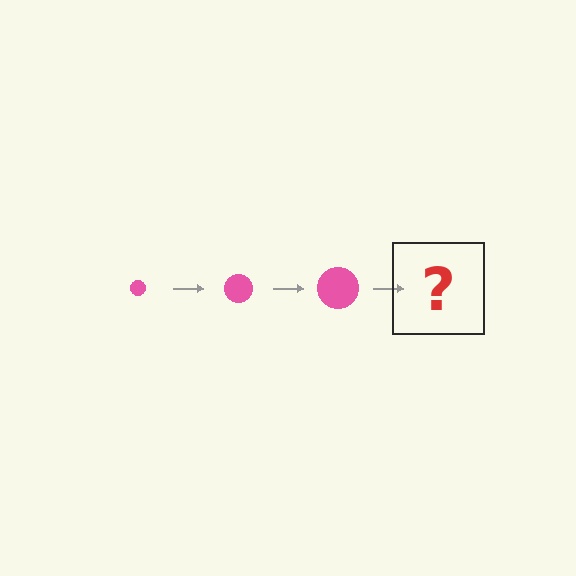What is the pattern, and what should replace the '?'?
The pattern is that the circle gets progressively larger each step. The '?' should be a pink circle, larger than the previous one.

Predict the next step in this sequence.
The next step is a pink circle, larger than the previous one.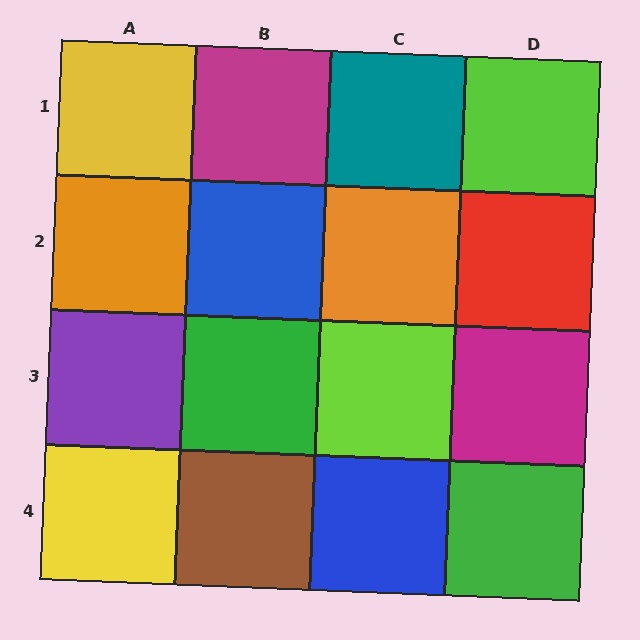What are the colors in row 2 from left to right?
Orange, blue, orange, red.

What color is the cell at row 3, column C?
Lime.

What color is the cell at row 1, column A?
Yellow.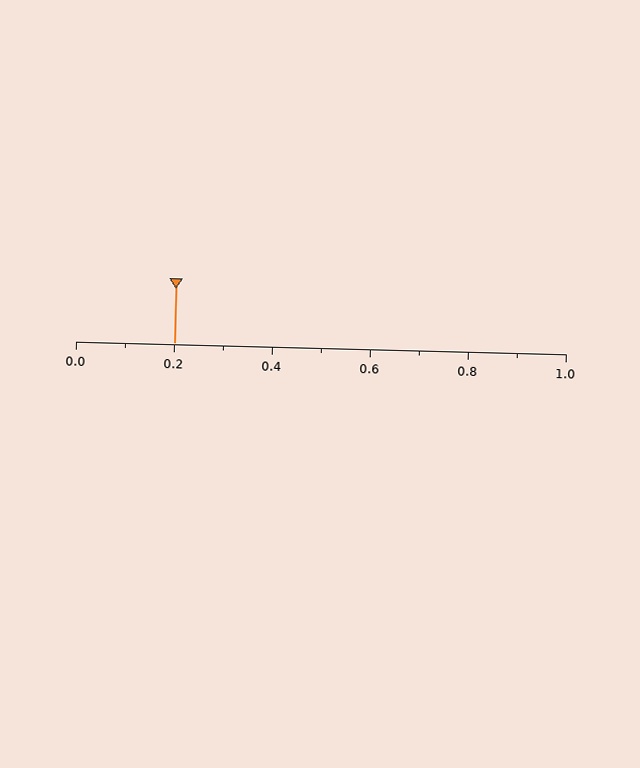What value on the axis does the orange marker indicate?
The marker indicates approximately 0.2.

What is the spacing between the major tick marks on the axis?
The major ticks are spaced 0.2 apart.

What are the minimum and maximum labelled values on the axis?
The axis runs from 0.0 to 1.0.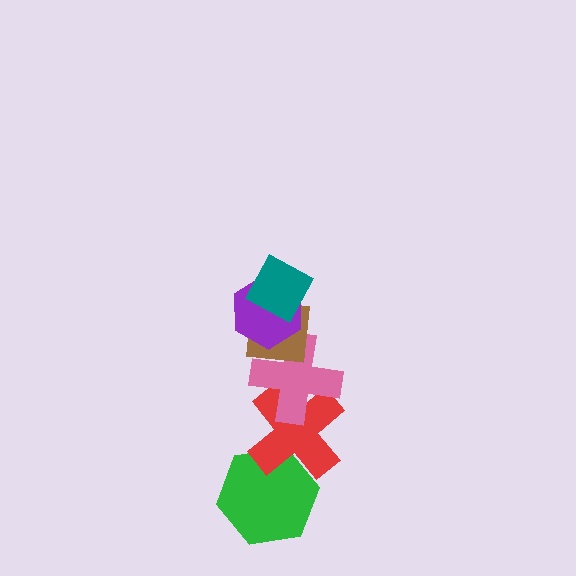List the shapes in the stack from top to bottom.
From top to bottom: the teal diamond, the purple hexagon, the brown square, the pink cross, the red cross, the green hexagon.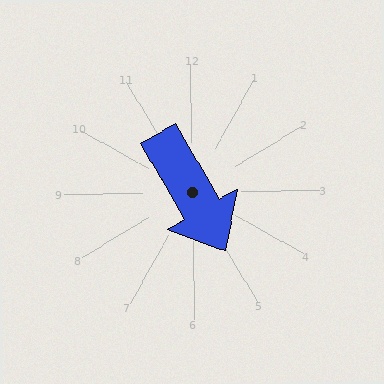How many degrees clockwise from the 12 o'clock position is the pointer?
Approximately 151 degrees.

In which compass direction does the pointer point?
Southeast.